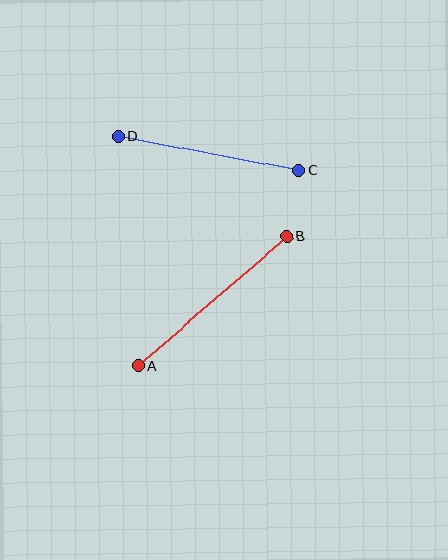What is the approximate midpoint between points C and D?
The midpoint is at approximately (208, 154) pixels.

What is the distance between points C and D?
The distance is approximately 183 pixels.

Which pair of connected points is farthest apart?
Points A and B are farthest apart.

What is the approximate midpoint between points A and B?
The midpoint is at approximately (213, 301) pixels.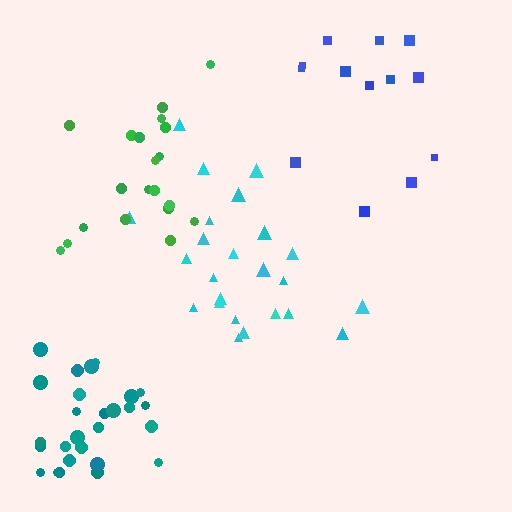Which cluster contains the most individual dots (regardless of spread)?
Teal (27).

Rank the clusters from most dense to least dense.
teal, green, cyan, blue.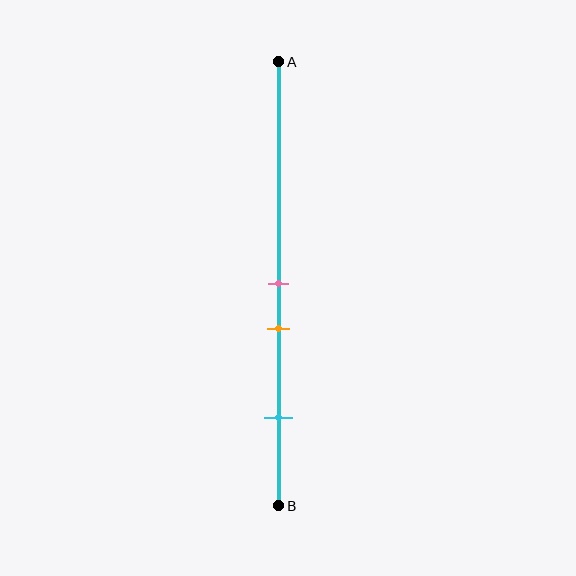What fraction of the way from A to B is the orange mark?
The orange mark is approximately 60% (0.6) of the way from A to B.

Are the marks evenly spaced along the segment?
No, the marks are not evenly spaced.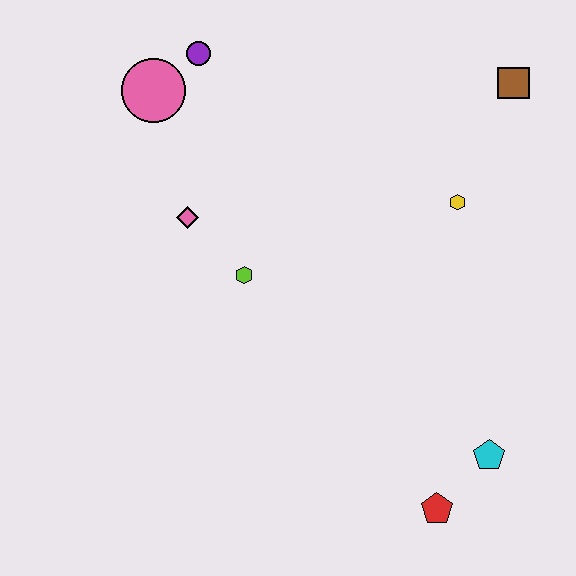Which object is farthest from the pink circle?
The red pentagon is farthest from the pink circle.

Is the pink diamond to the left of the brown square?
Yes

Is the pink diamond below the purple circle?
Yes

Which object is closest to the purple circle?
The pink circle is closest to the purple circle.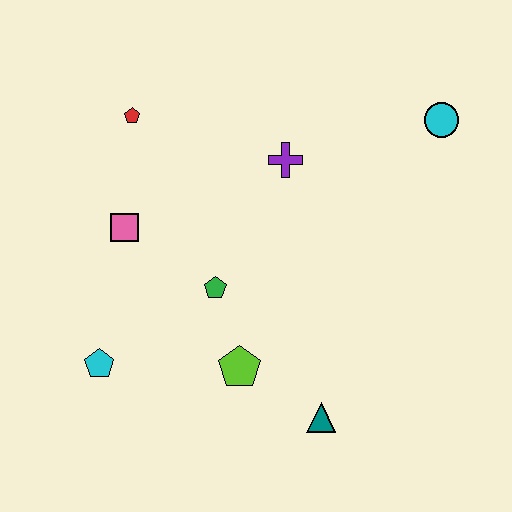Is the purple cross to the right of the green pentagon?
Yes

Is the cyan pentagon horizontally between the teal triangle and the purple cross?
No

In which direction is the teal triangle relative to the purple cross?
The teal triangle is below the purple cross.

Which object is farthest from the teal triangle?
The red pentagon is farthest from the teal triangle.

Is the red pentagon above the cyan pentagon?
Yes